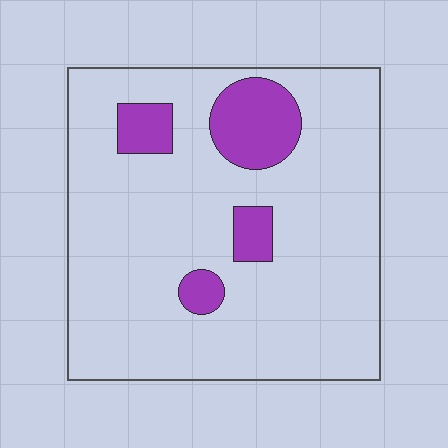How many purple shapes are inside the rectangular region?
4.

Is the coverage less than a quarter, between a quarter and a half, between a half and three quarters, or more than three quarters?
Less than a quarter.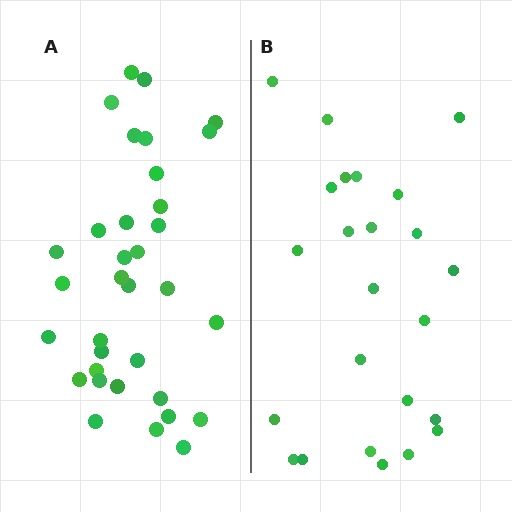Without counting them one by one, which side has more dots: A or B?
Region A (the left region) has more dots.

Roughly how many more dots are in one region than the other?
Region A has roughly 10 or so more dots than region B.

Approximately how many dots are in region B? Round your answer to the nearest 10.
About 20 dots. (The exact count is 24, which rounds to 20.)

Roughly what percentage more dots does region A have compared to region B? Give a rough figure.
About 40% more.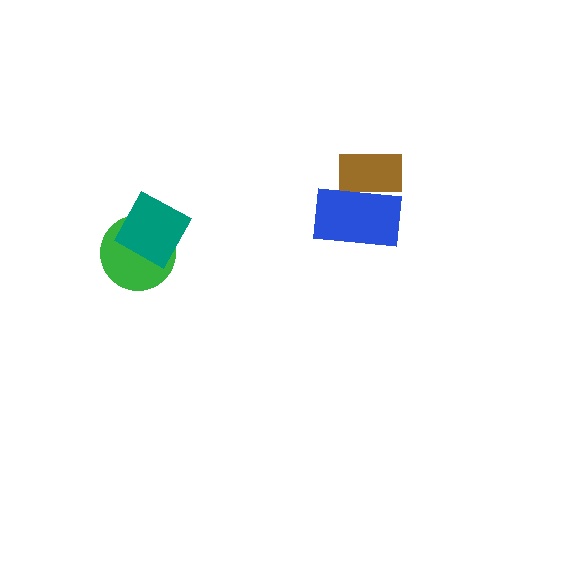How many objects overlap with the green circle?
1 object overlaps with the green circle.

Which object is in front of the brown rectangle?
The blue rectangle is in front of the brown rectangle.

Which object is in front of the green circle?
The teal square is in front of the green circle.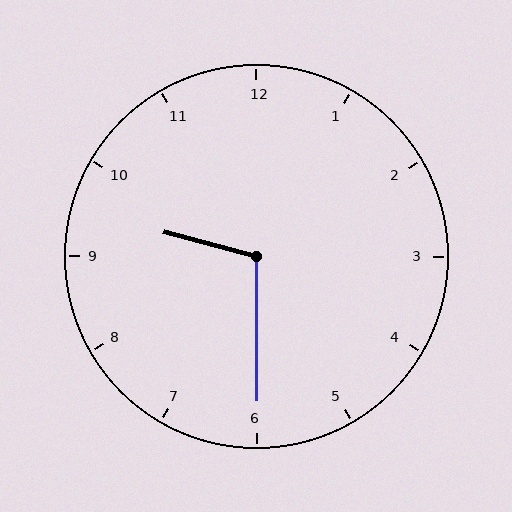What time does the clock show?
9:30.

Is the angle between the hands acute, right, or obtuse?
It is obtuse.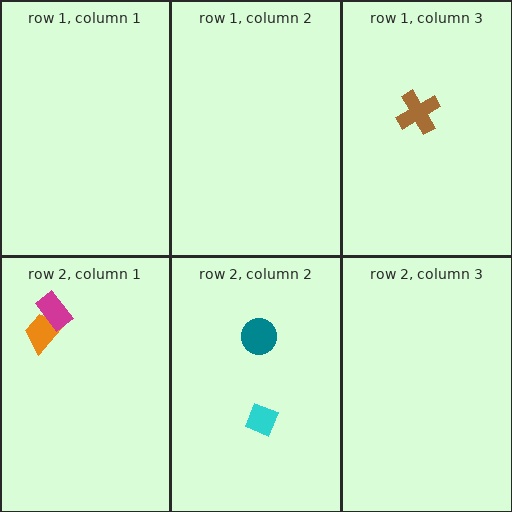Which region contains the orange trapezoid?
The row 2, column 1 region.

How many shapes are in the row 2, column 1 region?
2.